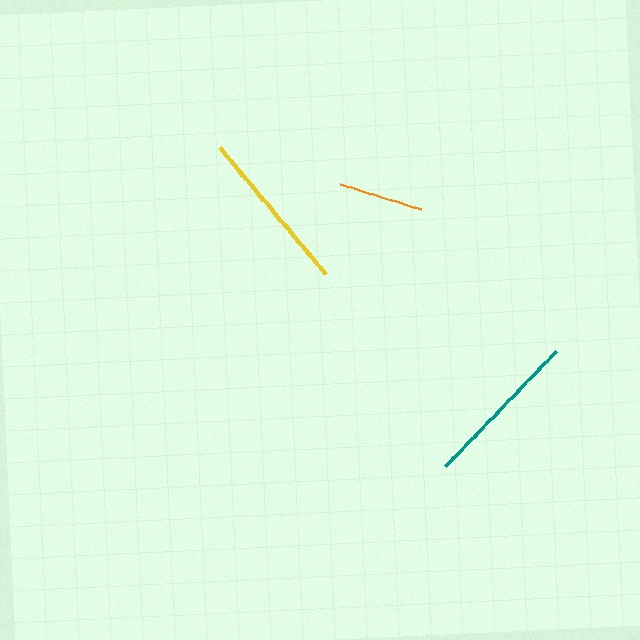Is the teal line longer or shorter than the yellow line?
The yellow line is longer than the teal line.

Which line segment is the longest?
The yellow line is the longest at approximately 165 pixels.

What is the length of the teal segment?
The teal segment is approximately 160 pixels long.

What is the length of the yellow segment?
The yellow segment is approximately 165 pixels long.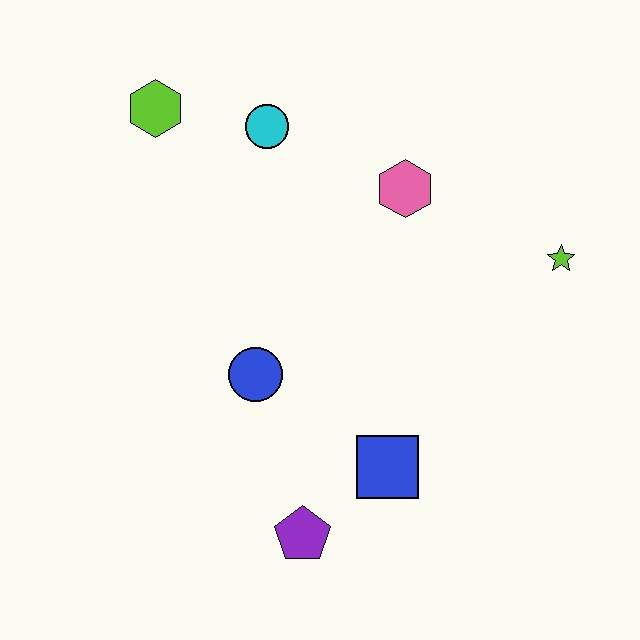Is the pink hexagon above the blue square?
Yes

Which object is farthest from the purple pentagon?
The lime hexagon is farthest from the purple pentagon.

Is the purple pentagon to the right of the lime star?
No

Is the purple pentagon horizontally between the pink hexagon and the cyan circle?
Yes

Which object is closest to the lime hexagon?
The cyan circle is closest to the lime hexagon.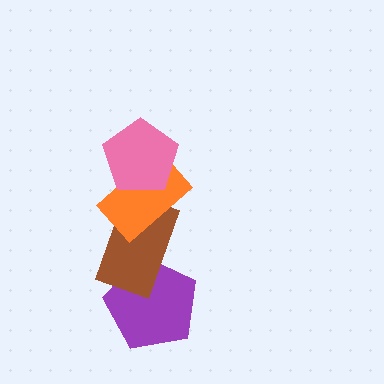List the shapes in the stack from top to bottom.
From top to bottom: the pink pentagon, the orange rectangle, the brown rectangle, the purple pentagon.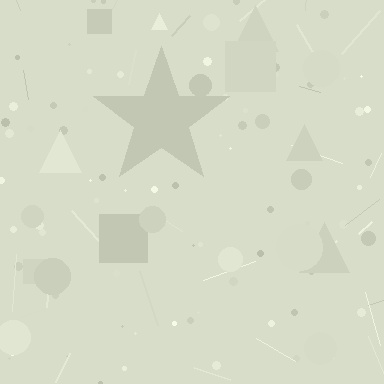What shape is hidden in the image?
A star is hidden in the image.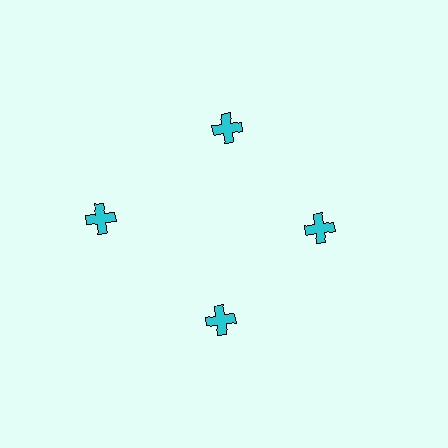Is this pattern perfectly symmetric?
No. The 4 cyan crosses are arranged in a ring, but one element near the 9 o'clock position is pushed outward from the center, breaking the 4-fold rotational symmetry.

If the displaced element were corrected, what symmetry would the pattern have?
It would have 4-fold rotational symmetry — the pattern would map onto itself every 90 degrees.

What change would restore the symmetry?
The symmetry would be restored by moving it inward, back onto the ring so that all 4 crosses sit at equal angles and equal distance from the center.